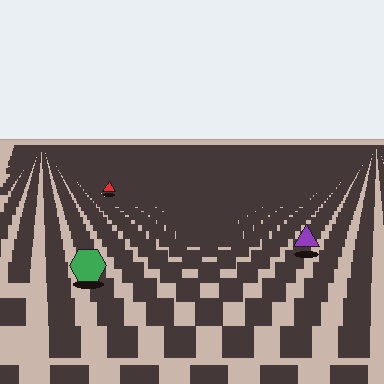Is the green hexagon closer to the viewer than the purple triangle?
Yes. The green hexagon is closer — you can tell from the texture gradient: the ground texture is coarser near it.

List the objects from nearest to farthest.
From nearest to farthest: the green hexagon, the purple triangle, the red triangle.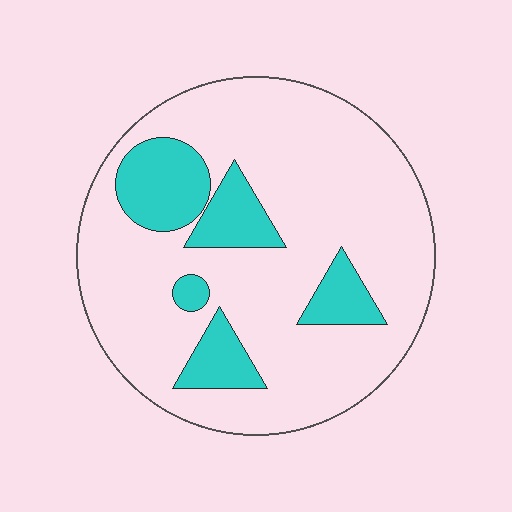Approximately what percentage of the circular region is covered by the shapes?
Approximately 20%.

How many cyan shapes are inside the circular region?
5.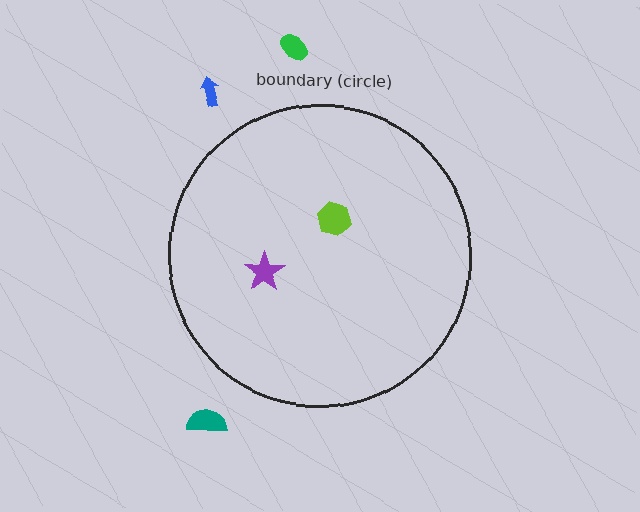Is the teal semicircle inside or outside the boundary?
Outside.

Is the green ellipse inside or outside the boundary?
Outside.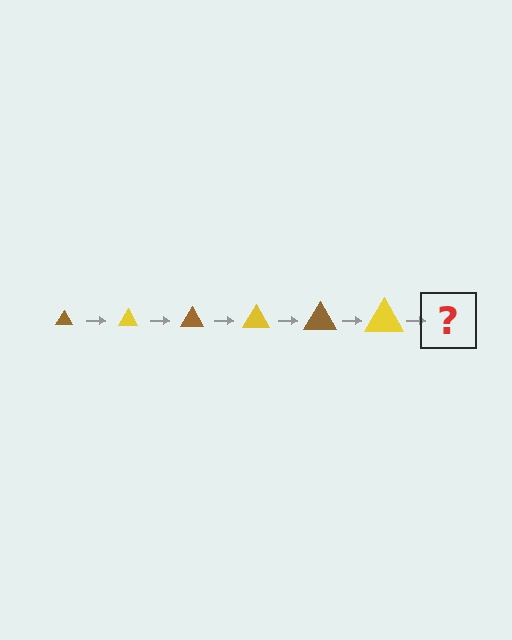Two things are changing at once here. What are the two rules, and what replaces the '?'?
The two rules are that the triangle grows larger each step and the color cycles through brown and yellow. The '?' should be a brown triangle, larger than the previous one.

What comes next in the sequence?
The next element should be a brown triangle, larger than the previous one.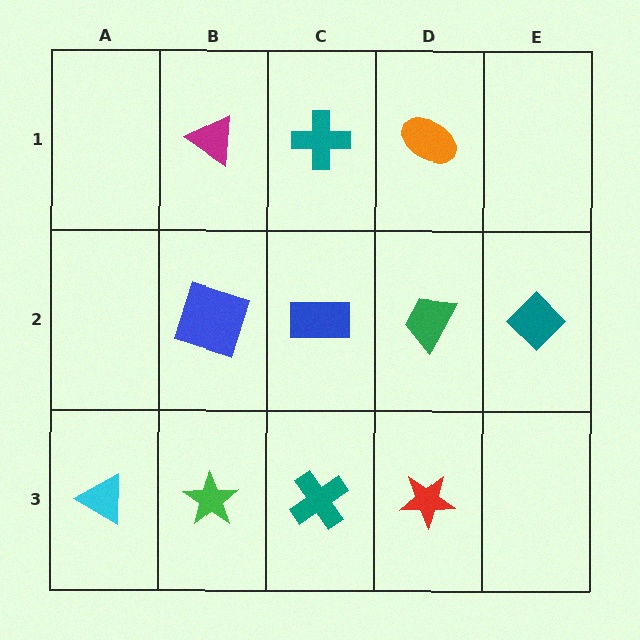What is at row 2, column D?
A green trapezoid.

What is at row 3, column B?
A green star.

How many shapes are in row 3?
4 shapes.